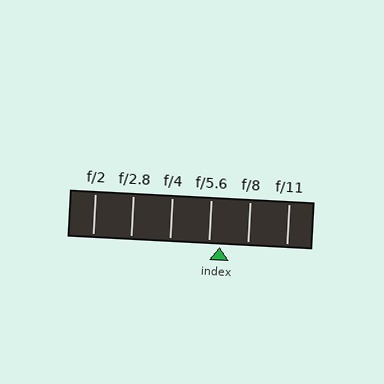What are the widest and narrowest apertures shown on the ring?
The widest aperture shown is f/2 and the narrowest is f/11.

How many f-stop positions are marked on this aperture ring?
There are 6 f-stop positions marked.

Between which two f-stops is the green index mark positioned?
The index mark is between f/5.6 and f/8.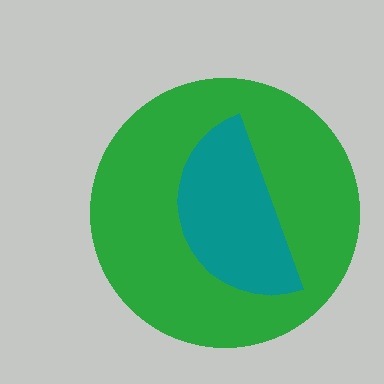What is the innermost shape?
The teal semicircle.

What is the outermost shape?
The green circle.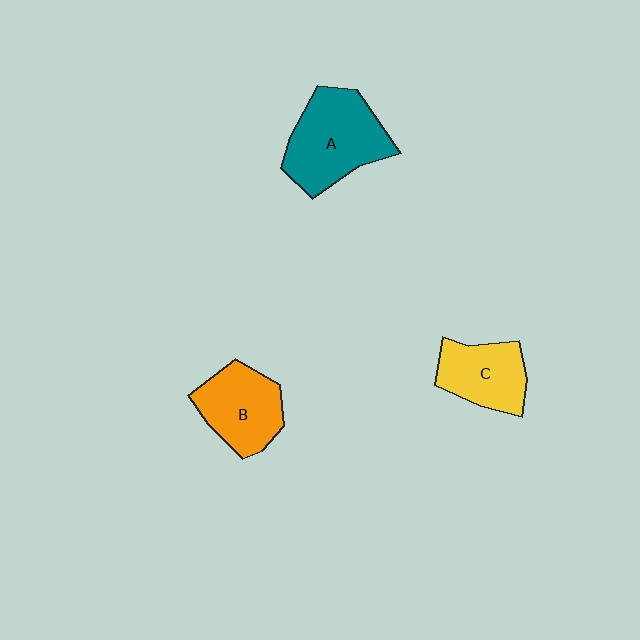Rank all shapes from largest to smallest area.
From largest to smallest: A (teal), B (orange), C (yellow).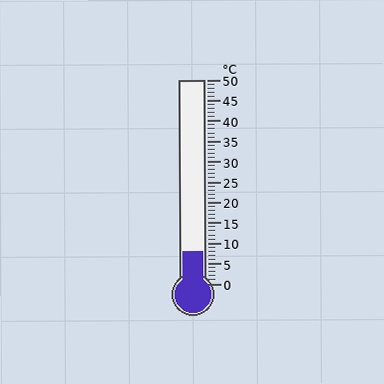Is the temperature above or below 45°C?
The temperature is below 45°C.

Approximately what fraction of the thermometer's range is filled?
The thermometer is filled to approximately 15% of its range.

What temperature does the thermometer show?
The thermometer shows approximately 8°C.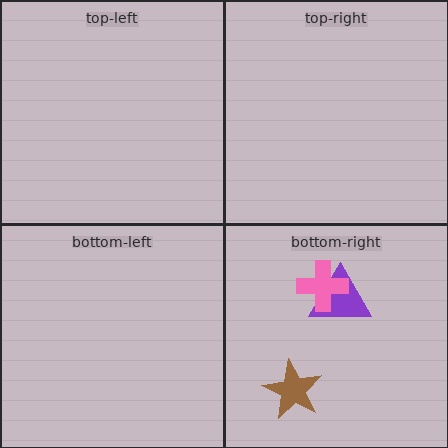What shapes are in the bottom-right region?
The purple triangle, the brown star, the pink cross.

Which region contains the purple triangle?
The bottom-right region.